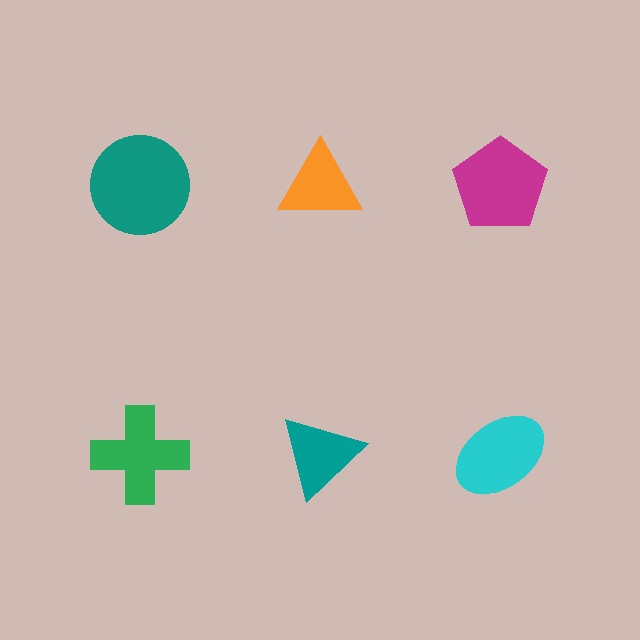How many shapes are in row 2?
3 shapes.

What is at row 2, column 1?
A green cross.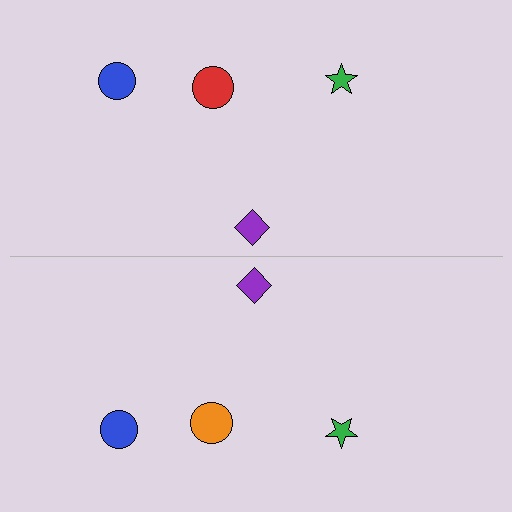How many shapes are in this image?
There are 8 shapes in this image.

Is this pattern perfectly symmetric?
No, the pattern is not perfectly symmetric. The orange circle on the bottom side breaks the symmetry — its mirror counterpart is red.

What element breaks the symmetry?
The orange circle on the bottom side breaks the symmetry — its mirror counterpart is red.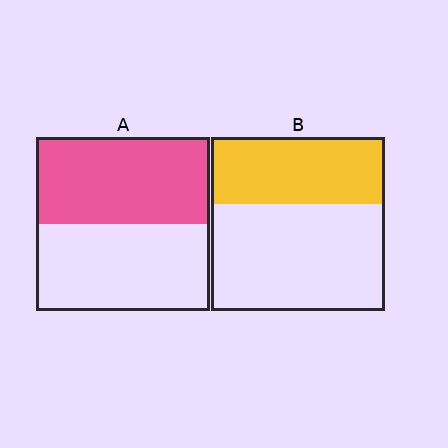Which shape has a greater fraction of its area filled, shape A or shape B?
Shape A.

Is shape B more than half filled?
No.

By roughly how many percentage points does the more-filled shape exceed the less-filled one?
By roughly 10 percentage points (A over B).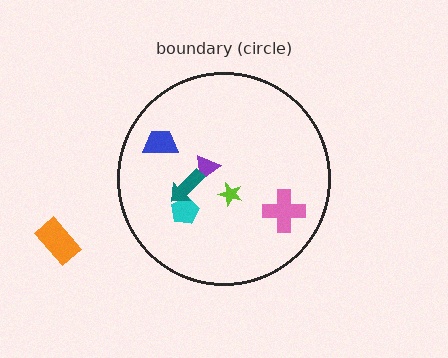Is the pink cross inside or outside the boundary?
Inside.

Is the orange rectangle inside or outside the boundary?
Outside.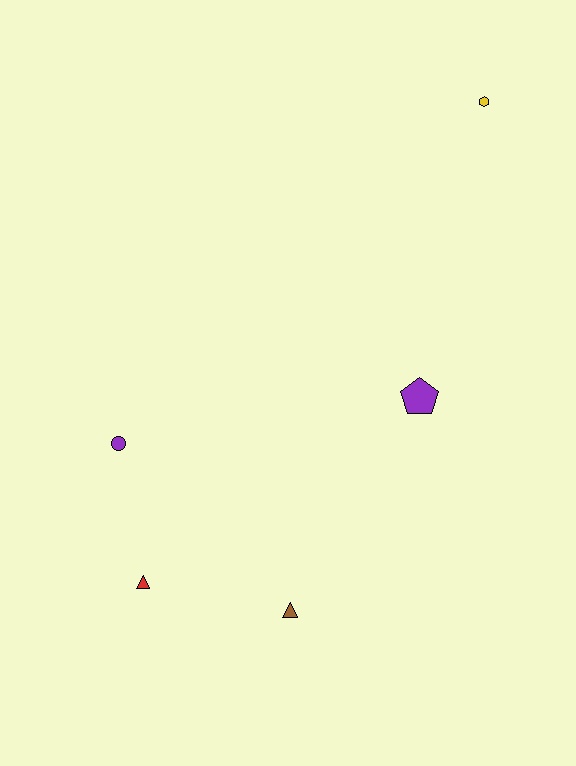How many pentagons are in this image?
There is 1 pentagon.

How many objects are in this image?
There are 5 objects.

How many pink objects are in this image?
There are no pink objects.